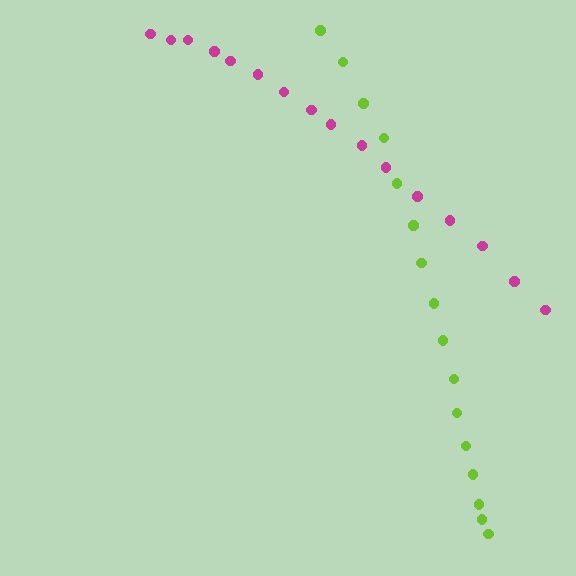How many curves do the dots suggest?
There are 2 distinct paths.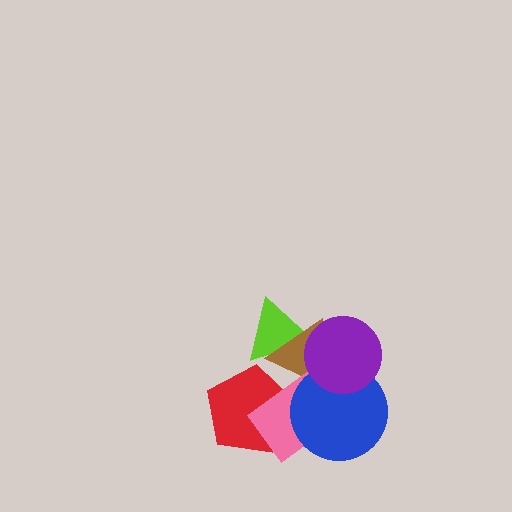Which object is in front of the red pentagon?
The pink rectangle is in front of the red pentagon.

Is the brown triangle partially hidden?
Yes, it is partially covered by another shape.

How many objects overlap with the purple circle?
3 objects overlap with the purple circle.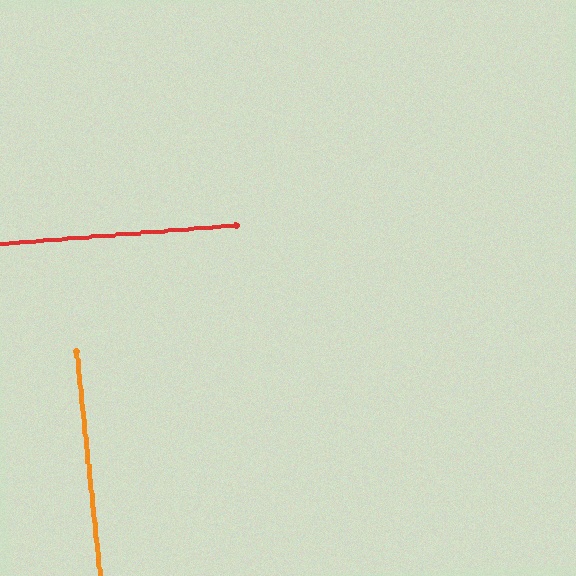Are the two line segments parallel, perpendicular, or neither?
Perpendicular — they meet at approximately 89°.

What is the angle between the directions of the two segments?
Approximately 89 degrees.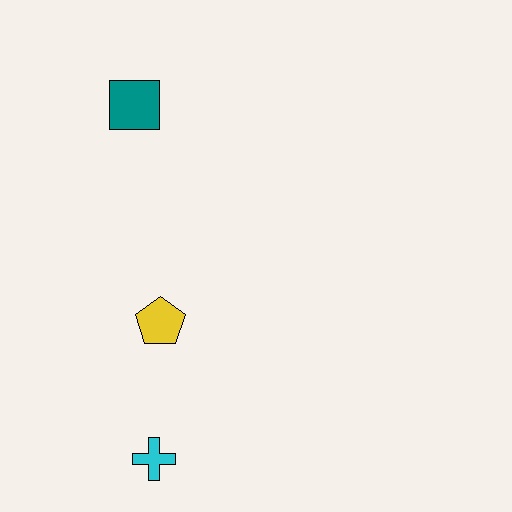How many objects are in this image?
There are 3 objects.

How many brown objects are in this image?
There are no brown objects.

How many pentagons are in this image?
There is 1 pentagon.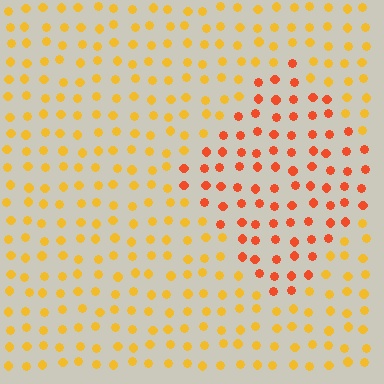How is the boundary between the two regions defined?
The boundary is defined purely by a slight shift in hue (about 33 degrees). Spacing, size, and orientation are identical on both sides.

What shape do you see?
I see a diamond.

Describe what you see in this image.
The image is filled with small yellow elements in a uniform arrangement. A diamond-shaped region is visible where the elements are tinted to a slightly different hue, forming a subtle color boundary.